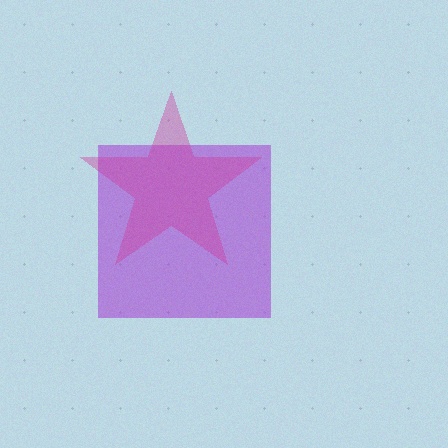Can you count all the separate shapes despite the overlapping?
Yes, there are 2 separate shapes.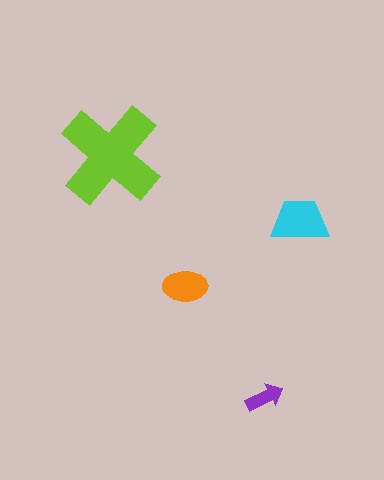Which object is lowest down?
The purple arrow is bottommost.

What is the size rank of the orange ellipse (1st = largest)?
3rd.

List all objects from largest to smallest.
The lime cross, the cyan trapezoid, the orange ellipse, the purple arrow.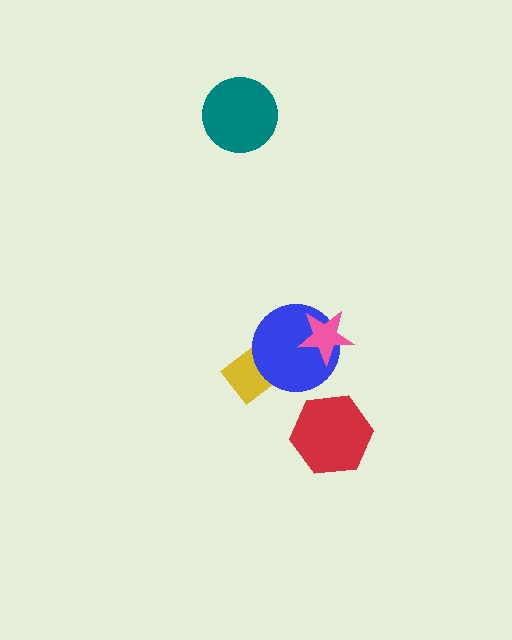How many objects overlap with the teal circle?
0 objects overlap with the teal circle.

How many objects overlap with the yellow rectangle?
1 object overlaps with the yellow rectangle.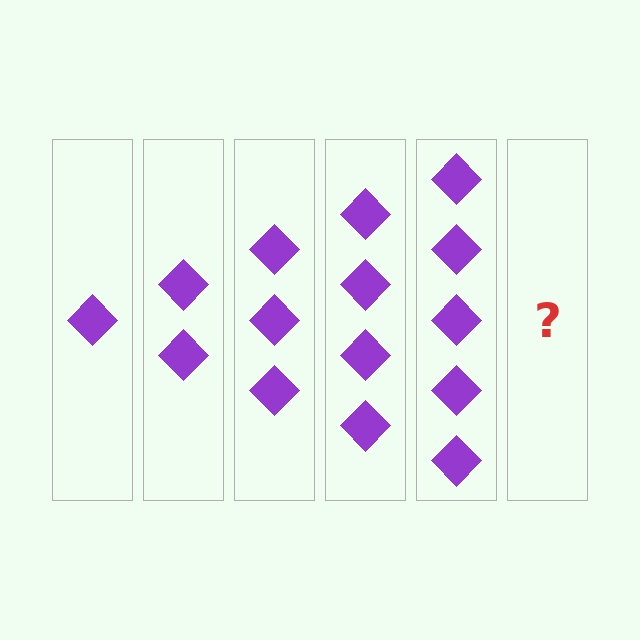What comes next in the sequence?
The next element should be 6 diamonds.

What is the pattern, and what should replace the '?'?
The pattern is that each step adds one more diamond. The '?' should be 6 diamonds.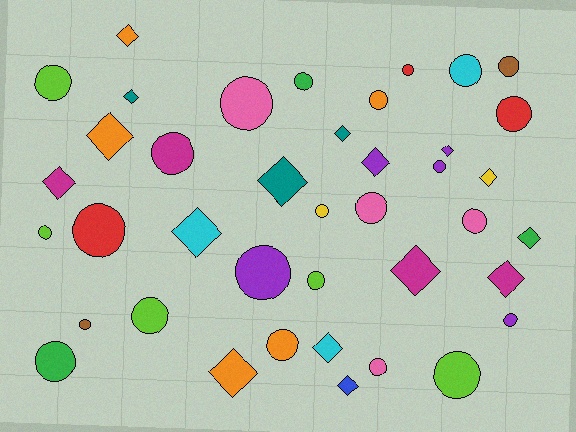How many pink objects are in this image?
There are 4 pink objects.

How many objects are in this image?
There are 40 objects.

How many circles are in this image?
There are 24 circles.